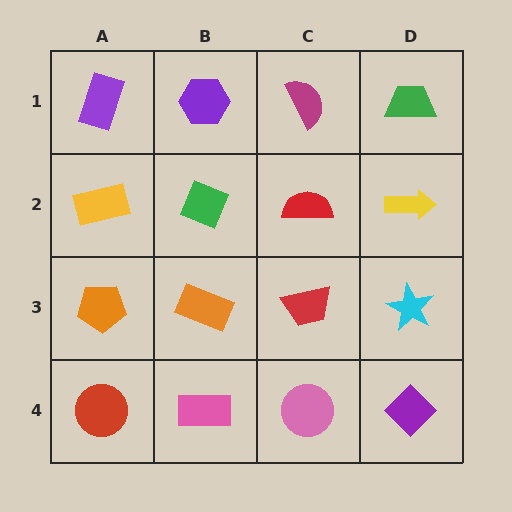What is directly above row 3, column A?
A yellow rectangle.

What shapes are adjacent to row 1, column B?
A green diamond (row 2, column B), a purple rectangle (row 1, column A), a magenta semicircle (row 1, column C).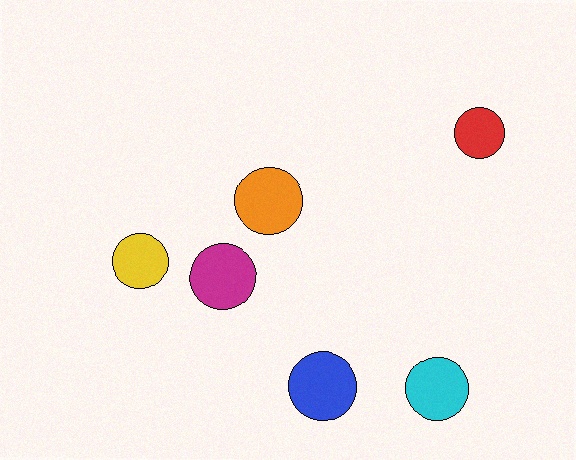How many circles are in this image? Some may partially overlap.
There are 6 circles.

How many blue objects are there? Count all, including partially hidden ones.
There is 1 blue object.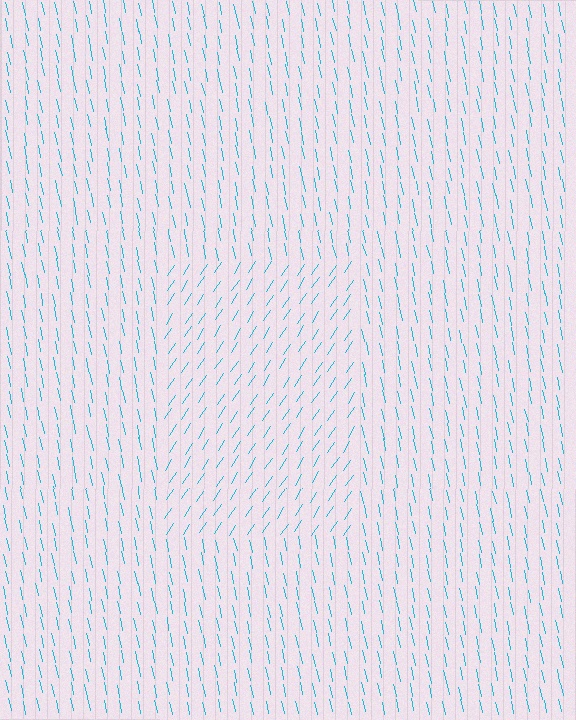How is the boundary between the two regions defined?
The boundary is defined purely by a change in line orientation (approximately 45 degrees difference). All lines are the same color and thickness.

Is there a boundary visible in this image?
Yes, there is a texture boundary formed by a change in line orientation.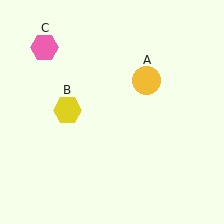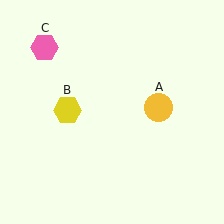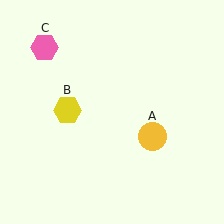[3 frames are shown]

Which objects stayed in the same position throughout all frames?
Yellow hexagon (object B) and pink hexagon (object C) remained stationary.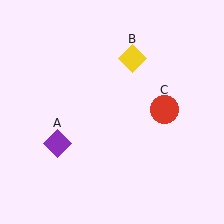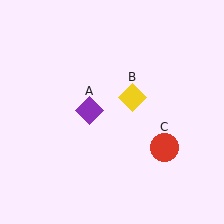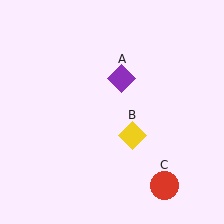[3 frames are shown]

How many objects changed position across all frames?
3 objects changed position: purple diamond (object A), yellow diamond (object B), red circle (object C).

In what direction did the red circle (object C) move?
The red circle (object C) moved down.